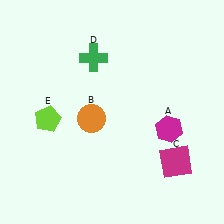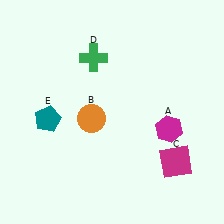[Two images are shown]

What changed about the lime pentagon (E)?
In Image 1, E is lime. In Image 2, it changed to teal.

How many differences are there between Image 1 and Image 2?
There is 1 difference between the two images.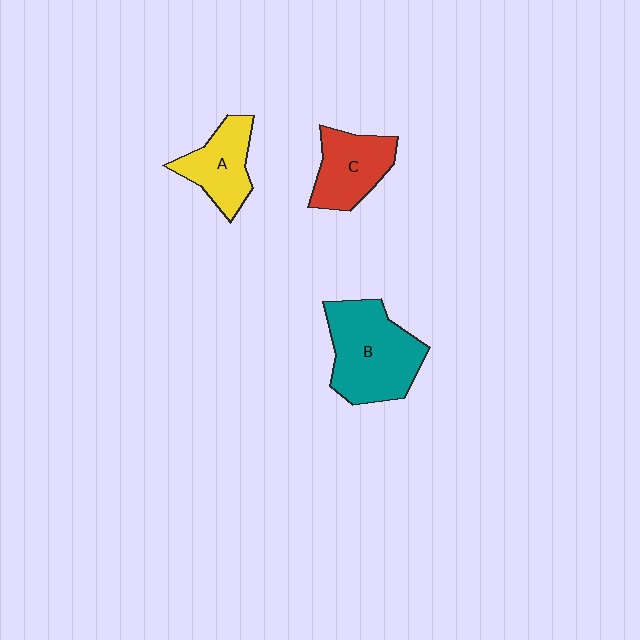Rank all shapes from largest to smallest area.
From largest to smallest: B (teal), C (red), A (yellow).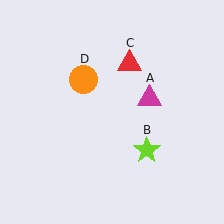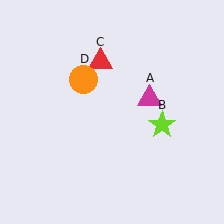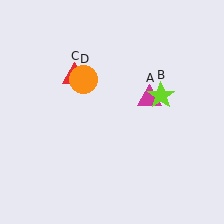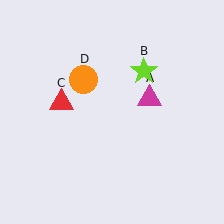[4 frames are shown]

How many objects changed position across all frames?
2 objects changed position: lime star (object B), red triangle (object C).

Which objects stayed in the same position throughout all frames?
Magenta triangle (object A) and orange circle (object D) remained stationary.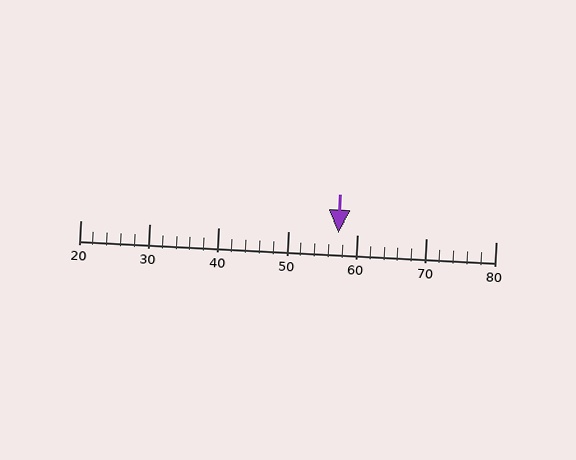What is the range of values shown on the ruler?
The ruler shows values from 20 to 80.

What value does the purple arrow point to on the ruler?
The purple arrow points to approximately 57.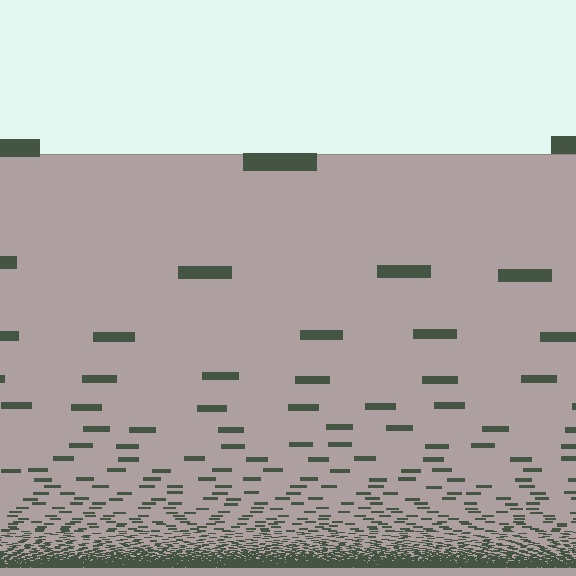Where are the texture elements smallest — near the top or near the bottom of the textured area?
Near the bottom.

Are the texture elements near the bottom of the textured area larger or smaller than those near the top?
Smaller. The gradient is inverted — elements near the bottom are smaller and denser.